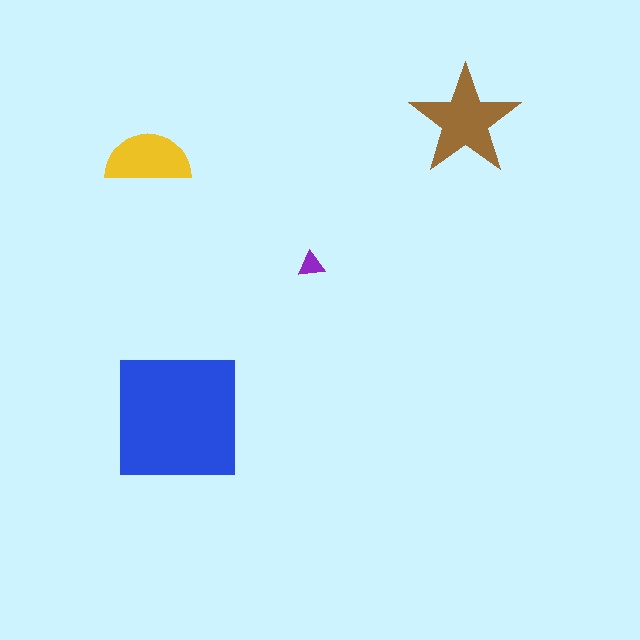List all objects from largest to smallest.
The blue square, the brown star, the yellow semicircle, the purple triangle.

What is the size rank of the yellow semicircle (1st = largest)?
3rd.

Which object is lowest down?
The blue square is bottommost.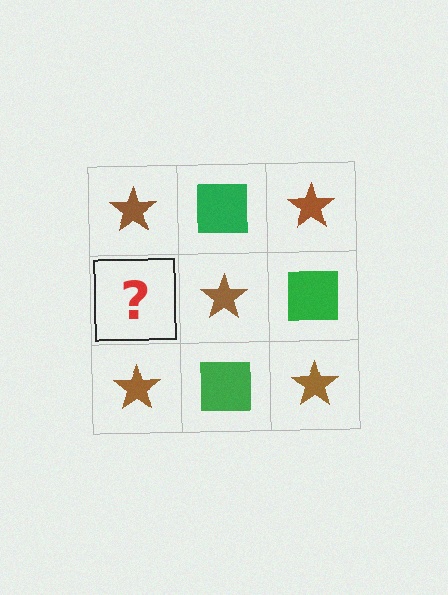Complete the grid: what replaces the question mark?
The question mark should be replaced with a green square.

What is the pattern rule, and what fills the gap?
The rule is that it alternates brown star and green square in a checkerboard pattern. The gap should be filled with a green square.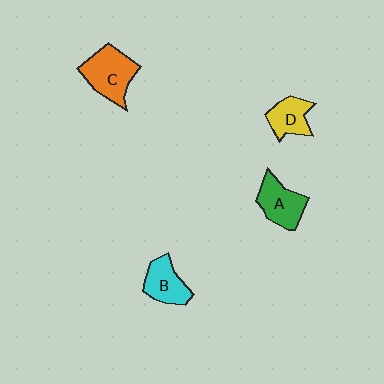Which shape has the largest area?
Shape C (orange).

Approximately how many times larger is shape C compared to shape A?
Approximately 1.2 times.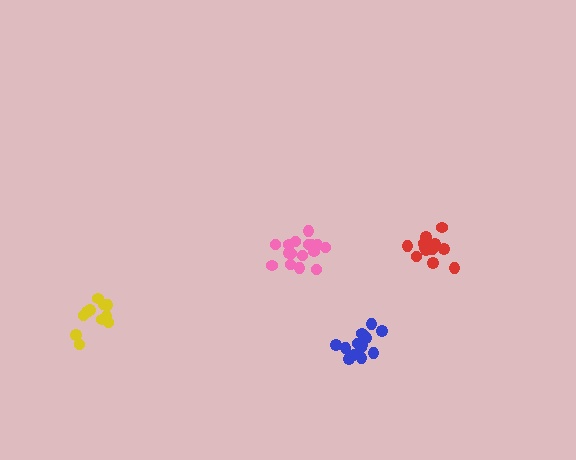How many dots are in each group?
Group 1: 12 dots, Group 2: 16 dots, Group 3: 11 dots, Group 4: 15 dots (54 total).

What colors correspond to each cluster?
The clusters are colored: red, pink, yellow, blue.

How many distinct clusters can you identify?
There are 4 distinct clusters.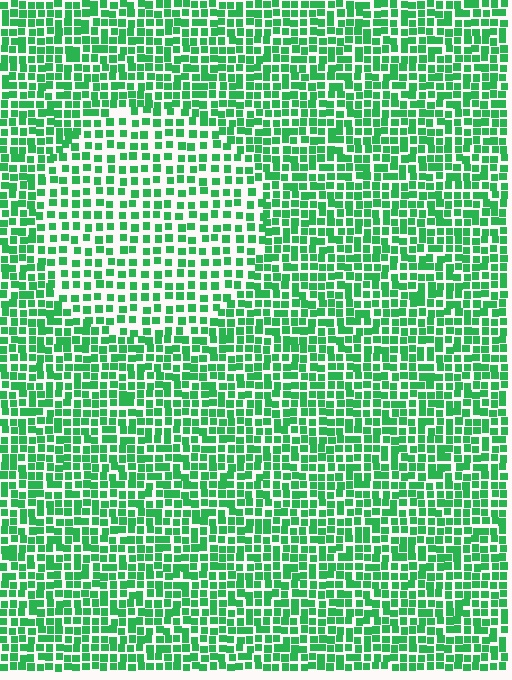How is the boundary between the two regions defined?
The boundary is defined by a change in element density (approximately 1.7x ratio). All elements are the same color, size, and shape.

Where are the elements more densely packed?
The elements are more densely packed outside the circle boundary.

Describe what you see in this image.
The image contains small green elements arranged at two different densities. A circle-shaped region is visible where the elements are less densely packed than the surrounding area.